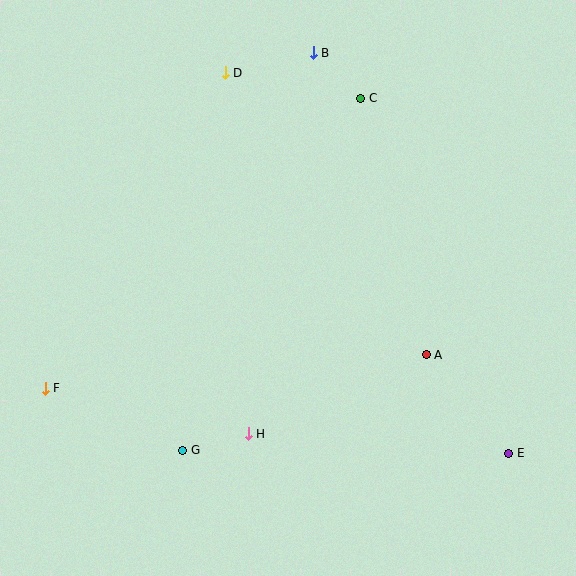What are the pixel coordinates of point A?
Point A is at (426, 355).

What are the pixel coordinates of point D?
Point D is at (225, 73).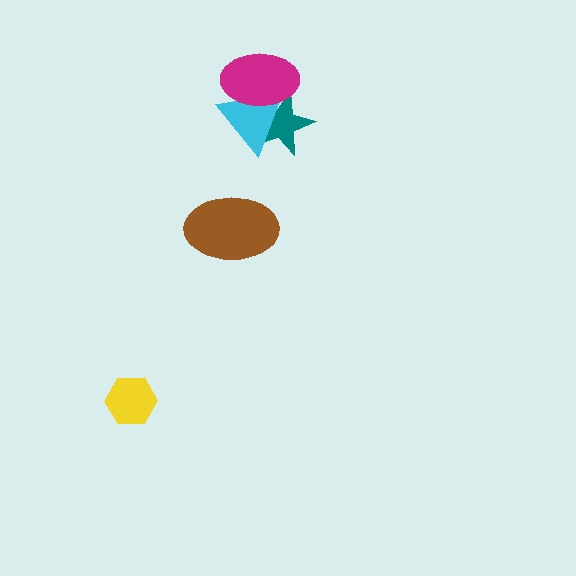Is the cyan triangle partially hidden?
Yes, it is partially covered by another shape.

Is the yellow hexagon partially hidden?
No, no other shape covers it.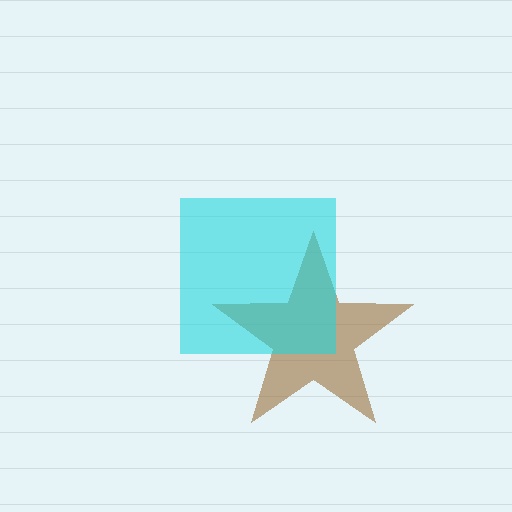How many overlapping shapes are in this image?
There are 2 overlapping shapes in the image.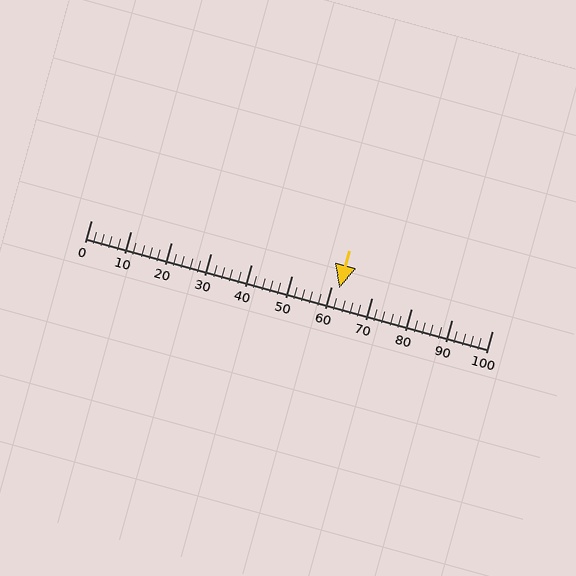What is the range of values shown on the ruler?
The ruler shows values from 0 to 100.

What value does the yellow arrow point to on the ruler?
The yellow arrow points to approximately 62.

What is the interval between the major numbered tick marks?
The major tick marks are spaced 10 units apart.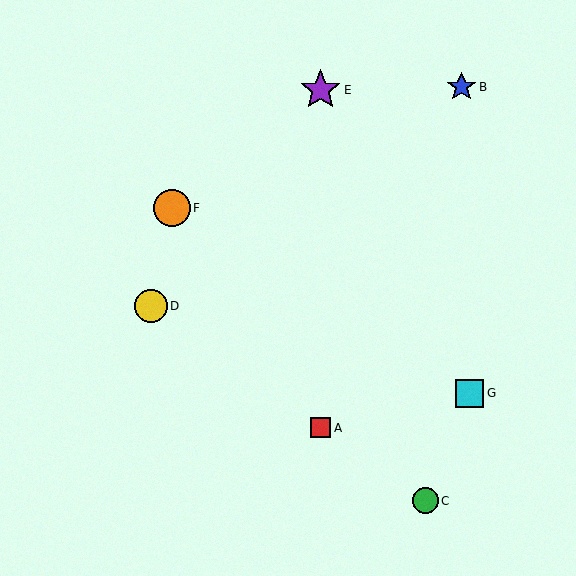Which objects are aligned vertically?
Objects A, E are aligned vertically.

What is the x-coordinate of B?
Object B is at x≈461.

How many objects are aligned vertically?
2 objects (A, E) are aligned vertically.